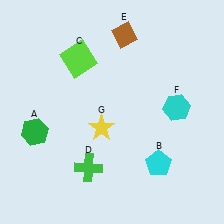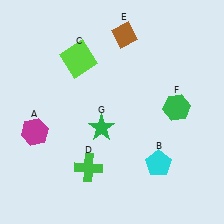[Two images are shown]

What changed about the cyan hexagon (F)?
In Image 1, F is cyan. In Image 2, it changed to green.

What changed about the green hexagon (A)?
In Image 1, A is green. In Image 2, it changed to magenta.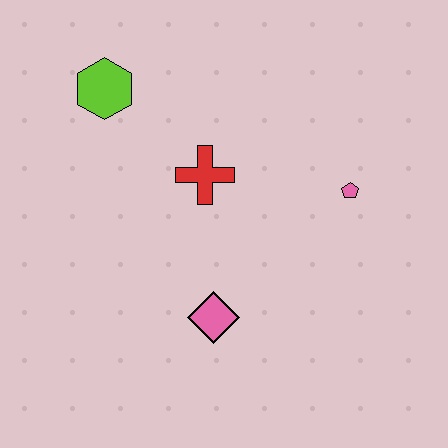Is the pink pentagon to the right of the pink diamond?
Yes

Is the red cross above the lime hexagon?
No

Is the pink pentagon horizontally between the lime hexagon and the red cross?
No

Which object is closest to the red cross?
The lime hexagon is closest to the red cross.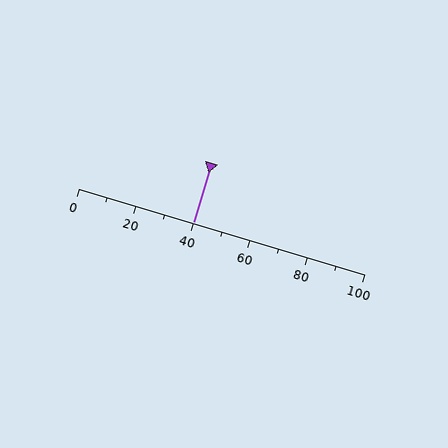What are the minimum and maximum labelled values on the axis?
The axis runs from 0 to 100.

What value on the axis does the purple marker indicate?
The marker indicates approximately 40.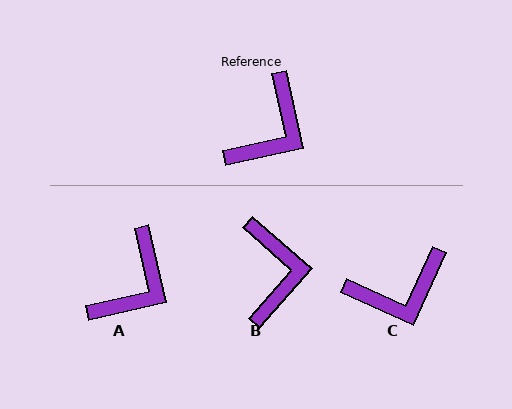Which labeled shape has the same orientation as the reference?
A.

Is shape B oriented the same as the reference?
No, it is off by about 36 degrees.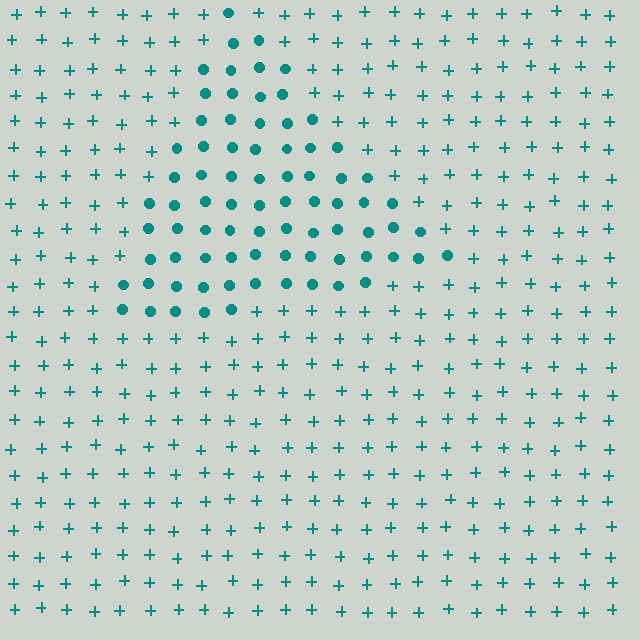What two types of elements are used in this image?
The image uses circles inside the triangle region and plus signs outside it.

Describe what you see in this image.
The image is filled with small teal elements arranged in a uniform grid. A triangle-shaped region contains circles, while the surrounding area contains plus signs. The boundary is defined purely by the change in element shape.